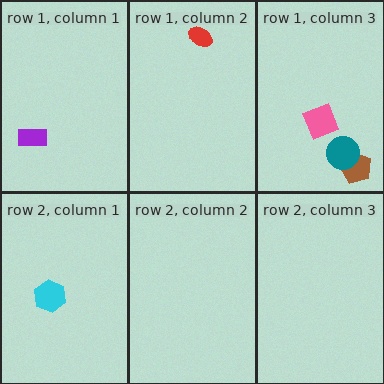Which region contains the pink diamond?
The row 1, column 3 region.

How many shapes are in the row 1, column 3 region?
3.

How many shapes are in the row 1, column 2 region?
1.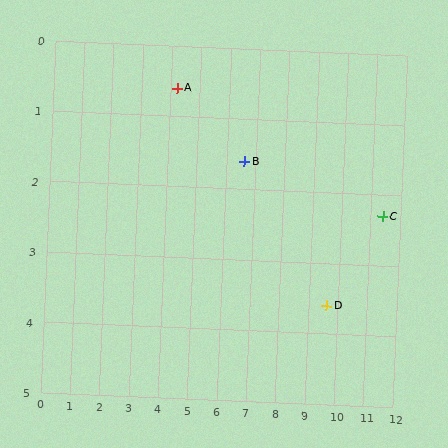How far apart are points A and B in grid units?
Points A and B are about 2.6 grid units apart.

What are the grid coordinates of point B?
Point B is at approximately (6.6, 1.6).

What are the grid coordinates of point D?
Point D is at approximately (9.6, 3.6).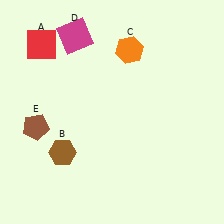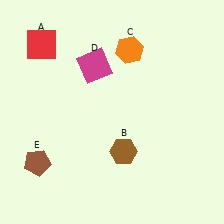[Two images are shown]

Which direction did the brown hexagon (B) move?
The brown hexagon (B) moved right.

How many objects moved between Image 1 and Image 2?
3 objects moved between the two images.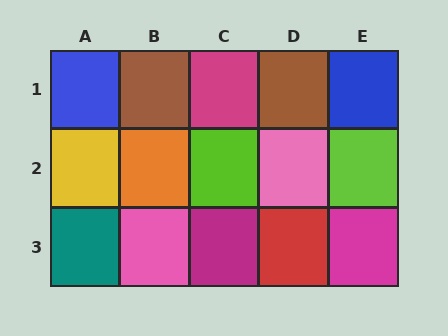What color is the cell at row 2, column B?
Orange.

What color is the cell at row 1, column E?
Blue.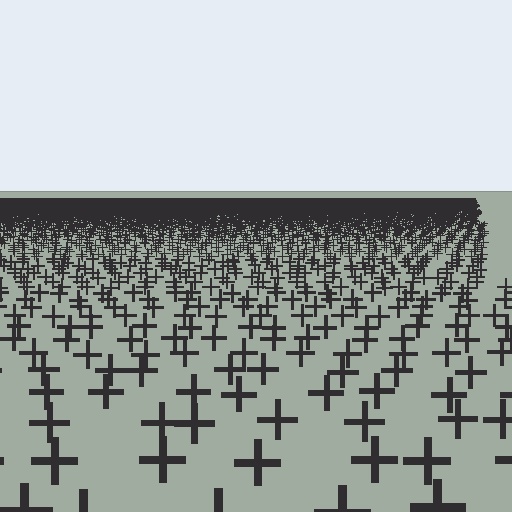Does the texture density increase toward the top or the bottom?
Density increases toward the top.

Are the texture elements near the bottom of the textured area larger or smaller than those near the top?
Larger. Near the bottom, elements are closer to the viewer and appear at a bigger on-screen size.